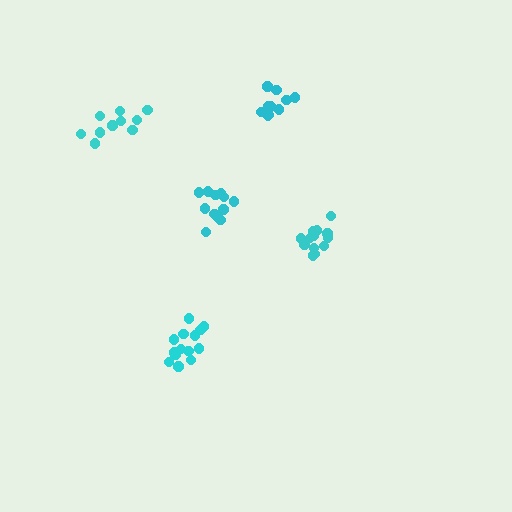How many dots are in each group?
Group 1: 12 dots, Group 2: 15 dots, Group 3: 13 dots, Group 4: 11 dots, Group 5: 10 dots (61 total).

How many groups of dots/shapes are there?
There are 5 groups.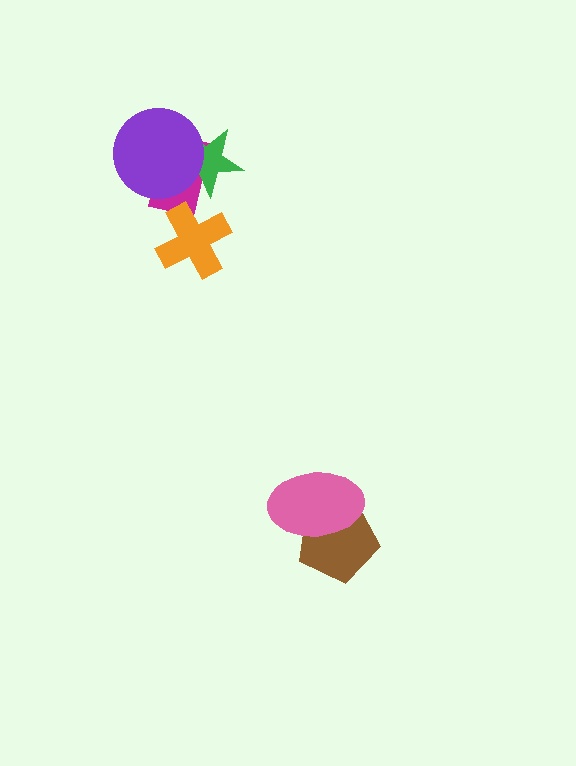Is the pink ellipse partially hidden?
No, no other shape covers it.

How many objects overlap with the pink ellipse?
1 object overlaps with the pink ellipse.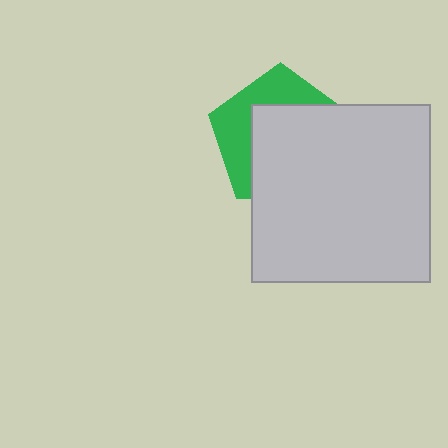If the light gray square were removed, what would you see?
You would see the complete green pentagon.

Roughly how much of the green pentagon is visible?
A small part of it is visible (roughly 38%).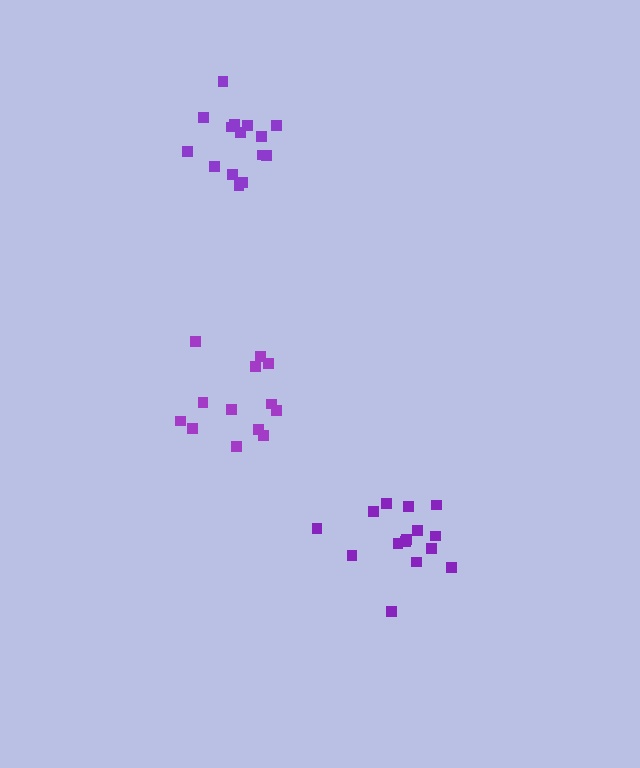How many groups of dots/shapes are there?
There are 3 groups.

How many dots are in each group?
Group 1: 13 dots, Group 2: 15 dots, Group 3: 15 dots (43 total).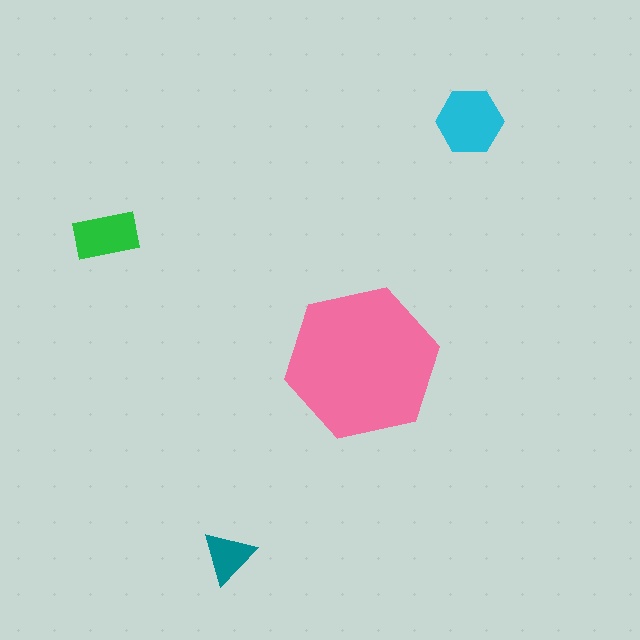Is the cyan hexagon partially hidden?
No, the cyan hexagon is fully visible.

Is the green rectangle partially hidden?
No, the green rectangle is fully visible.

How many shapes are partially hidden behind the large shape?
0 shapes are partially hidden.